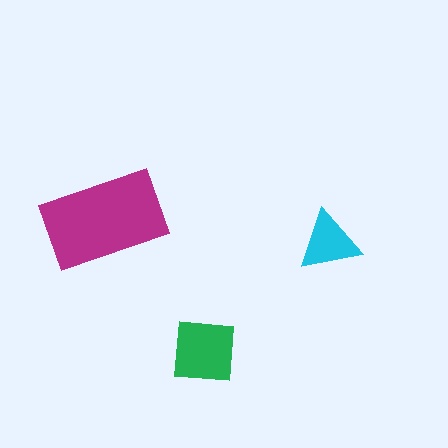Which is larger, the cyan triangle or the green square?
The green square.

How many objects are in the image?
There are 3 objects in the image.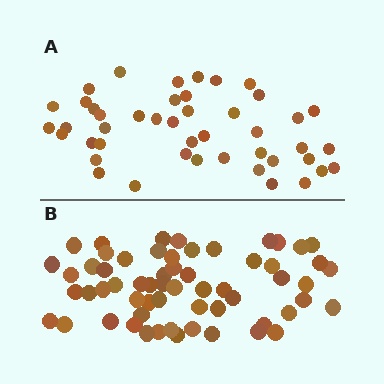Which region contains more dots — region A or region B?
Region B (the bottom region) has more dots.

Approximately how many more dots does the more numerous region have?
Region B has approximately 15 more dots than region A.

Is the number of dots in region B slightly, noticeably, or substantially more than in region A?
Region B has noticeably more, but not dramatically so. The ratio is roughly 1.3 to 1.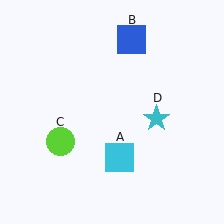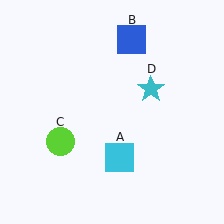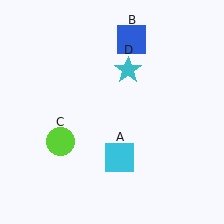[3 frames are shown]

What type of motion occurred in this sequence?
The cyan star (object D) rotated counterclockwise around the center of the scene.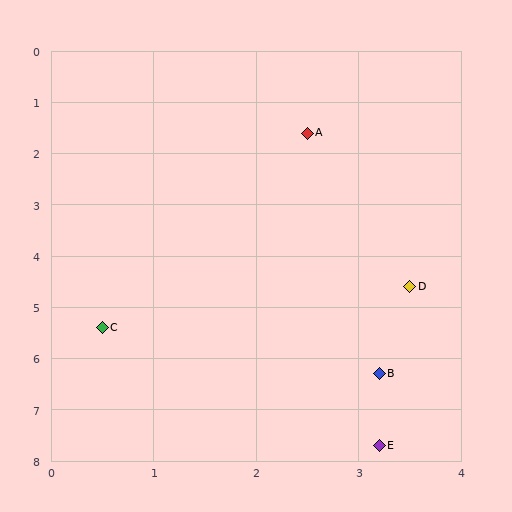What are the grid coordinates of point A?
Point A is at approximately (2.5, 1.6).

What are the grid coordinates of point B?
Point B is at approximately (3.2, 6.3).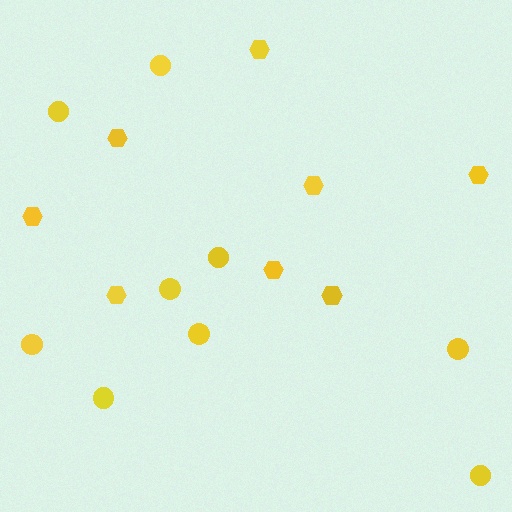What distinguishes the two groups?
There are 2 groups: one group of hexagons (8) and one group of circles (9).